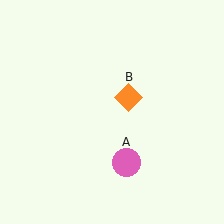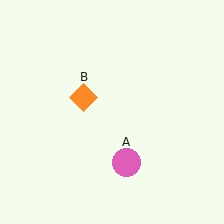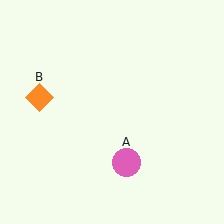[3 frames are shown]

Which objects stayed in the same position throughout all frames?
Pink circle (object A) remained stationary.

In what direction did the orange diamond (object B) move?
The orange diamond (object B) moved left.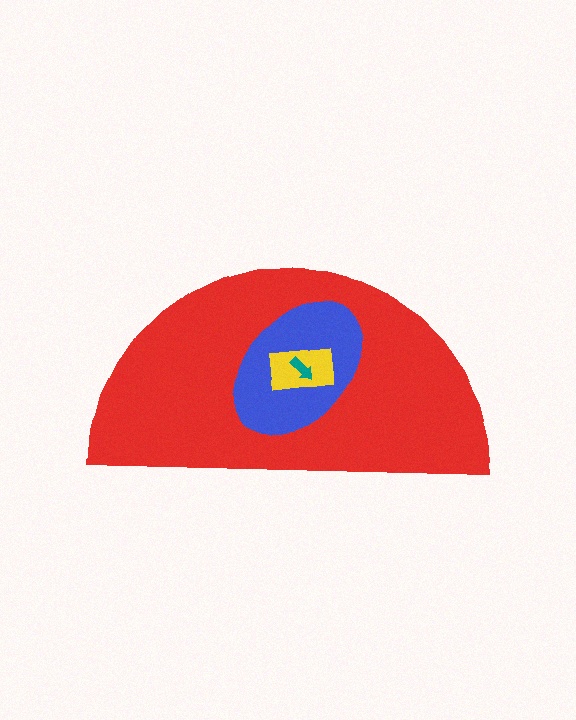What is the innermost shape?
The teal arrow.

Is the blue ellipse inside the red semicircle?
Yes.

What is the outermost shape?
The red semicircle.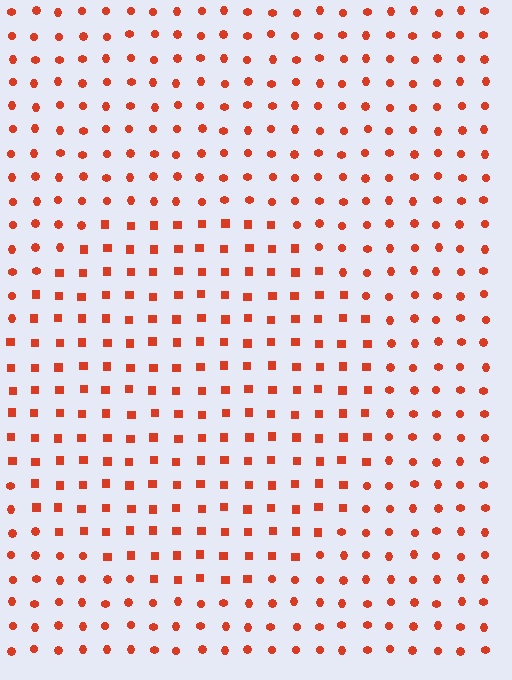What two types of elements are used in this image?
The image uses squares inside the circle region and circles outside it.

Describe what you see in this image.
The image is filled with small red elements arranged in a uniform grid. A circle-shaped region contains squares, while the surrounding area contains circles. The boundary is defined purely by the change in element shape.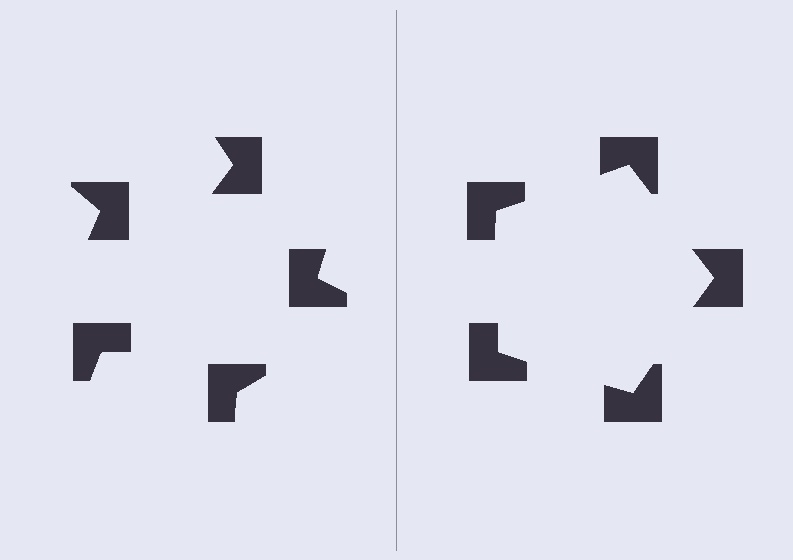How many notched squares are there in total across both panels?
10 — 5 on each side.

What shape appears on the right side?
An illusory pentagon.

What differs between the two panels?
The notched squares are positioned identically on both sides; only the wedge orientations differ. On the right they align to a pentagon; on the left they are misaligned.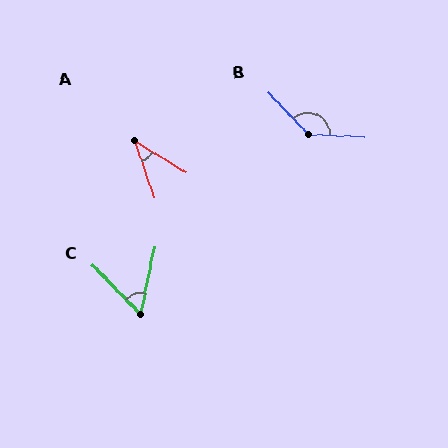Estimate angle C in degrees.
Approximately 56 degrees.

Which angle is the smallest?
A, at approximately 39 degrees.